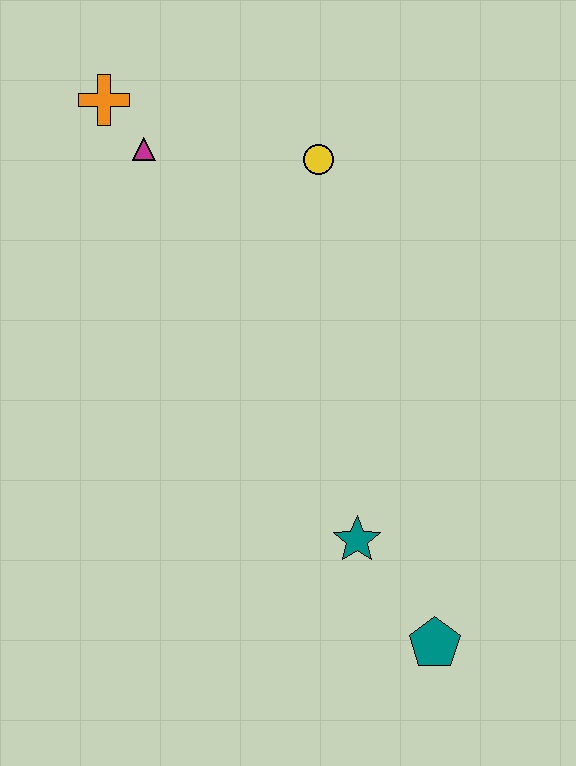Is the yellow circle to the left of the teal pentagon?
Yes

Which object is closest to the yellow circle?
The magenta triangle is closest to the yellow circle.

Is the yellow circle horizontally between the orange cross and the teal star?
Yes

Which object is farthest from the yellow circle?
The teal pentagon is farthest from the yellow circle.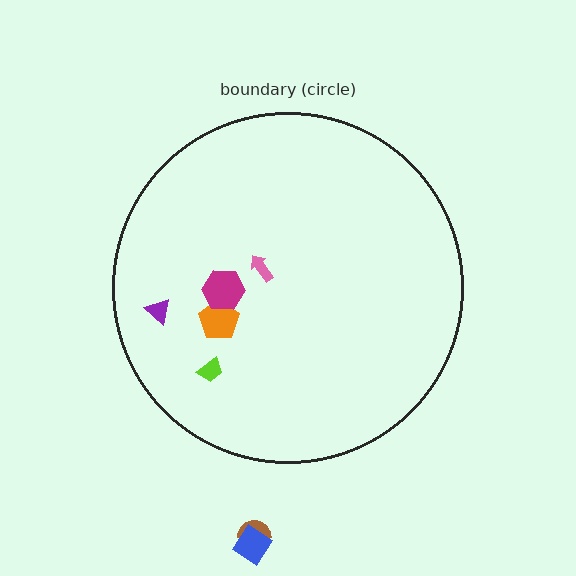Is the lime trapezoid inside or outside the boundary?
Inside.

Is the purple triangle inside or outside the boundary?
Inside.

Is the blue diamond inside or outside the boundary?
Outside.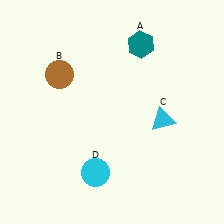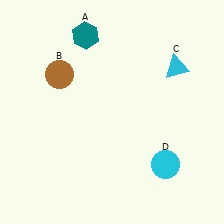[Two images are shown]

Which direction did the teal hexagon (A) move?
The teal hexagon (A) moved left.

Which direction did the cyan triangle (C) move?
The cyan triangle (C) moved up.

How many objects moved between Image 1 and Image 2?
3 objects moved between the two images.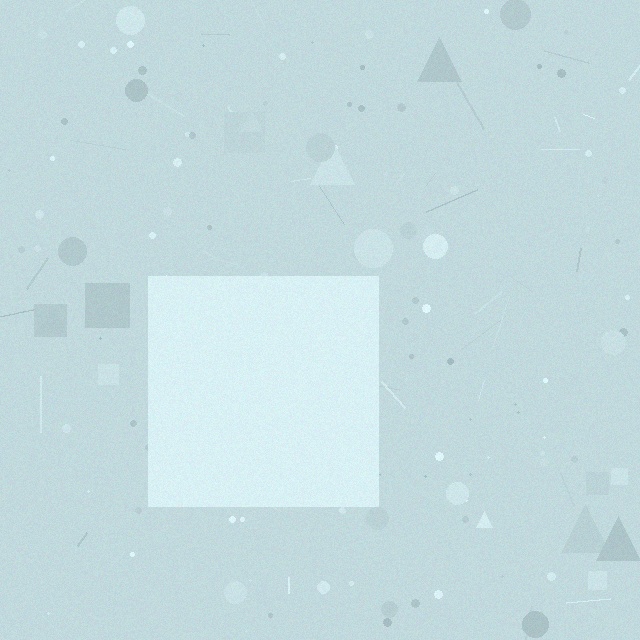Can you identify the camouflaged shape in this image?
The camouflaged shape is a square.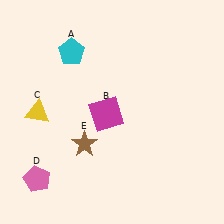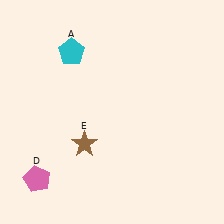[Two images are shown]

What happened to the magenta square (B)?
The magenta square (B) was removed in Image 2. It was in the bottom-left area of Image 1.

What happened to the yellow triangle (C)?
The yellow triangle (C) was removed in Image 2. It was in the bottom-left area of Image 1.